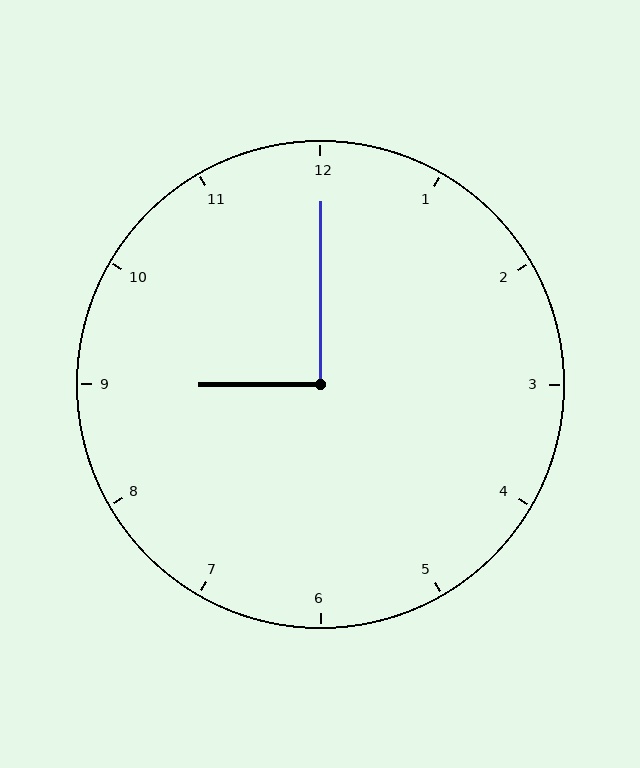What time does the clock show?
9:00.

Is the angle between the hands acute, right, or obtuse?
It is right.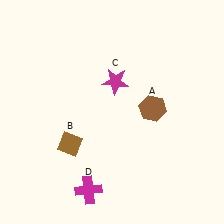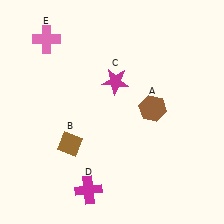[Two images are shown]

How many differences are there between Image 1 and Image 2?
There is 1 difference between the two images.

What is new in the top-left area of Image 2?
A pink cross (E) was added in the top-left area of Image 2.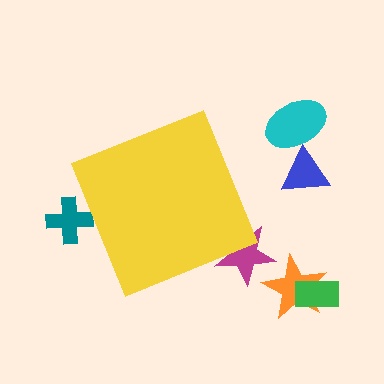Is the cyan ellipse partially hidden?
No, the cyan ellipse is fully visible.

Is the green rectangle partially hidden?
No, the green rectangle is fully visible.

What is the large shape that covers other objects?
A yellow diamond.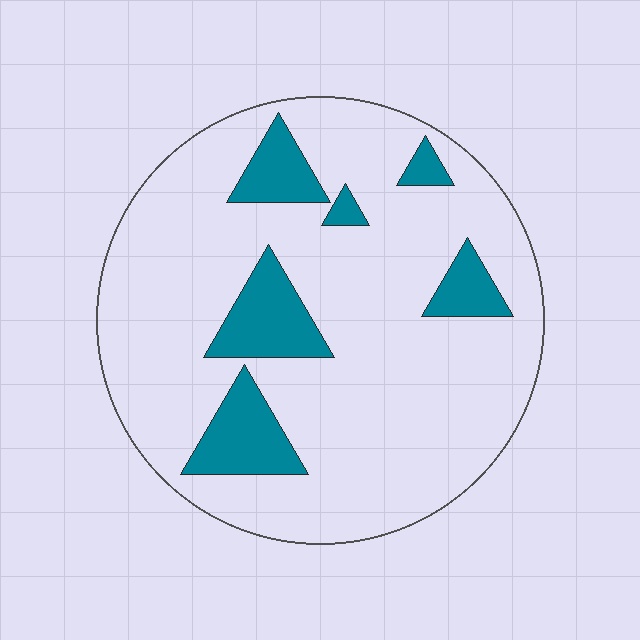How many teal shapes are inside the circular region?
6.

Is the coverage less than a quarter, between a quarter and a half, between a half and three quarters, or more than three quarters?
Less than a quarter.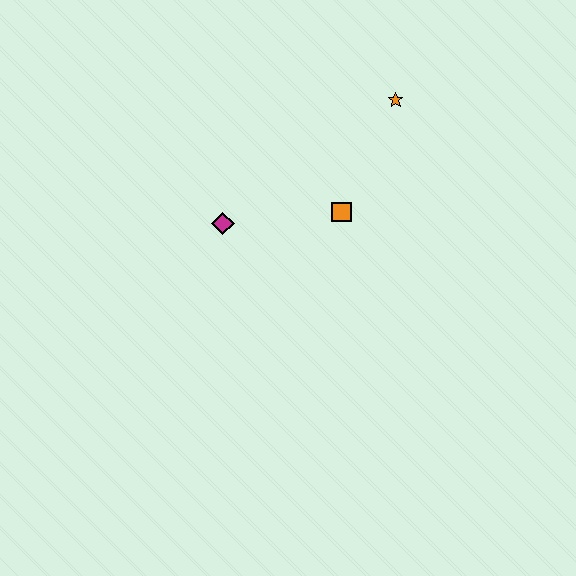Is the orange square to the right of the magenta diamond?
Yes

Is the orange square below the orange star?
Yes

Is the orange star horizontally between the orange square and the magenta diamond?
No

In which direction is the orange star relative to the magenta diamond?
The orange star is to the right of the magenta diamond.